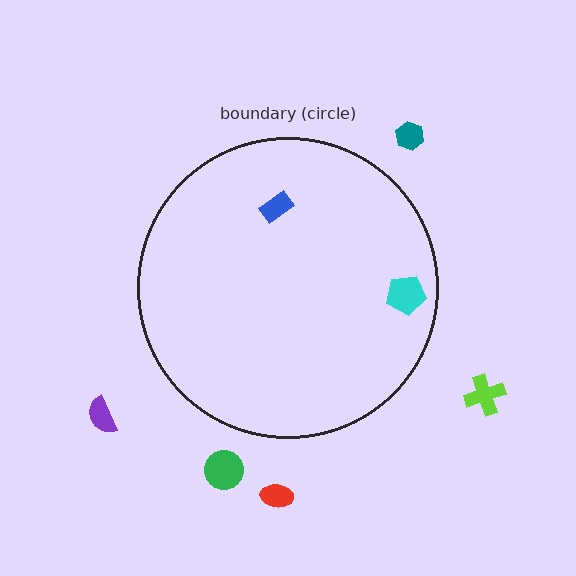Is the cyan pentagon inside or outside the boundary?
Inside.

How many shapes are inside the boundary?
2 inside, 5 outside.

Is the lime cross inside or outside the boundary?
Outside.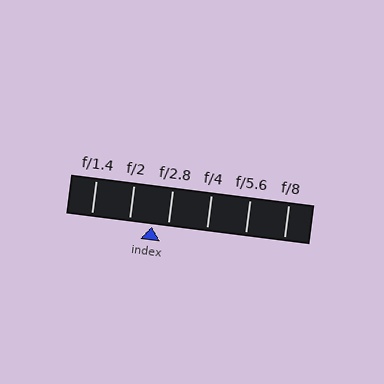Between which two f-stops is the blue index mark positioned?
The index mark is between f/2 and f/2.8.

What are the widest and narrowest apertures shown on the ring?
The widest aperture shown is f/1.4 and the narrowest is f/8.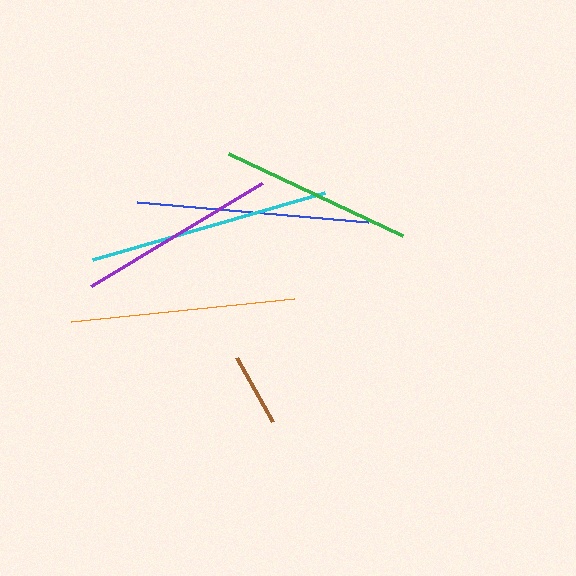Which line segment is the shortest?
The brown line is the shortest at approximately 73 pixels.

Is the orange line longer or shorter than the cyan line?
The cyan line is longer than the orange line.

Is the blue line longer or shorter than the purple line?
The blue line is longer than the purple line.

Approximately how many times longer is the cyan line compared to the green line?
The cyan line is approximately 1.3 times the length of the green line.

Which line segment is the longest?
The cyan line is the longest at approximately 241 pixels.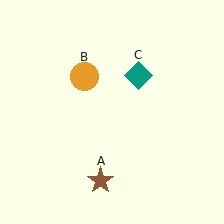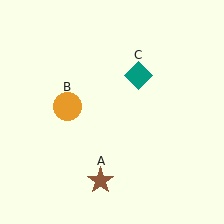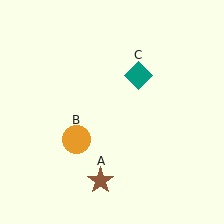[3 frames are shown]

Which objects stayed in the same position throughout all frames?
Brown star (object A) and teal diamond (object C) remained stationary.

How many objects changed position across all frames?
1 object changed position: orange circle (object B).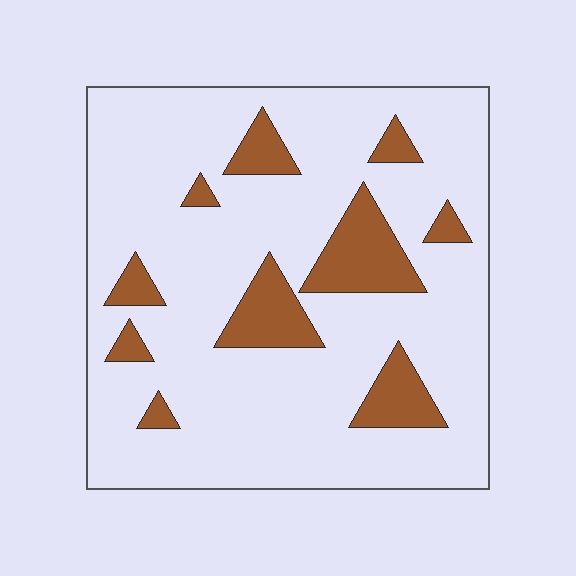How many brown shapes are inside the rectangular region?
10.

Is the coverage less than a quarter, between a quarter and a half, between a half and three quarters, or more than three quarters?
Less than a quarter.